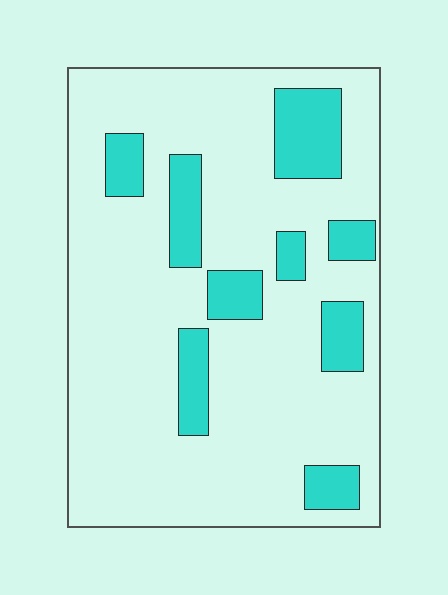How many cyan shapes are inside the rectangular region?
9.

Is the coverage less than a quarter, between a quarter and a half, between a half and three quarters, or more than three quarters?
Less than a quarter.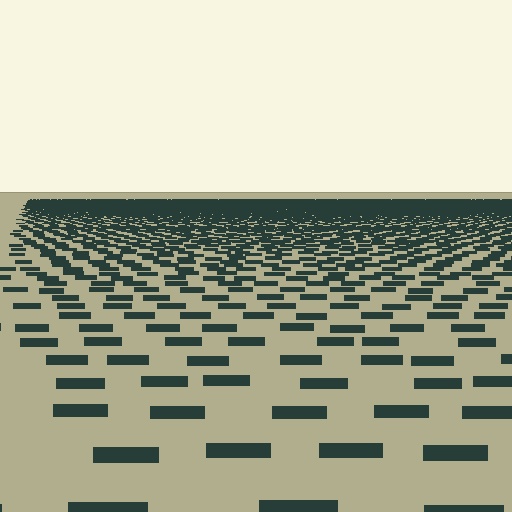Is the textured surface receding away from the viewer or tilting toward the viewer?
The surface is receding away from the viewer. Texture elements get smaller and denser toward the top.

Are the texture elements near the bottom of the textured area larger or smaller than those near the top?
Larger. Near the bottom, elements are closer to the viewer and appear at a bigger on-screen size.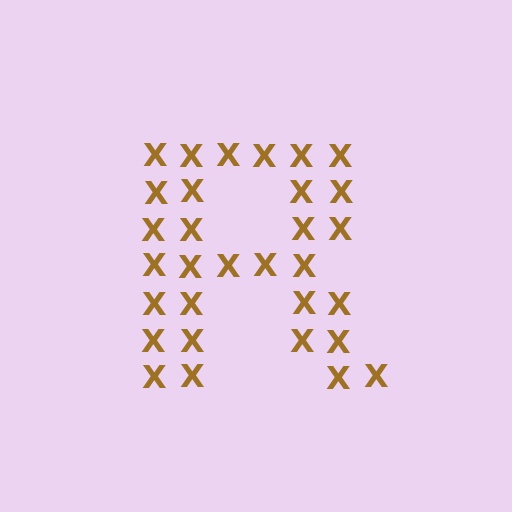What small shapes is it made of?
It is made of small letter X's.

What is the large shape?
The large shape is the letter R.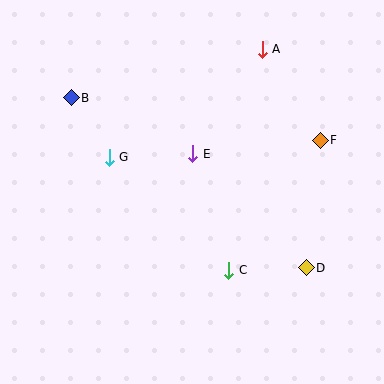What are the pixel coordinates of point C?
Point C is at (229, 271).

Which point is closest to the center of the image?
Point E at (193, 154) is closest to the center.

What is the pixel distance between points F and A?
The distance between F and A is 108 pixels.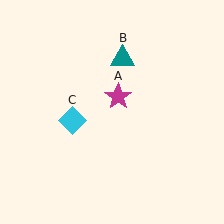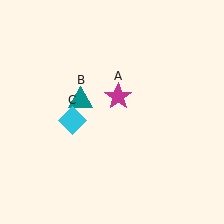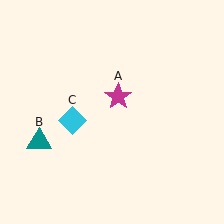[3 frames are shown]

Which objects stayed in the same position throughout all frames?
Magenta star (object A) and cyan diamond (object C) remained stationary.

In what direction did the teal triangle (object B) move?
The teal triangle (object B) moved down and to the left.